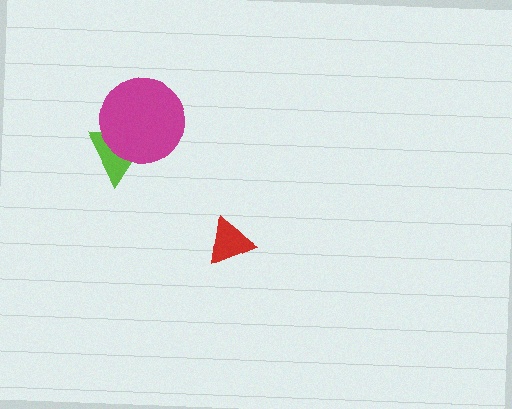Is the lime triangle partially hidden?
Yes, it is partially covered by another shape.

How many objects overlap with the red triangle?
0 objects overlap with the red triangle.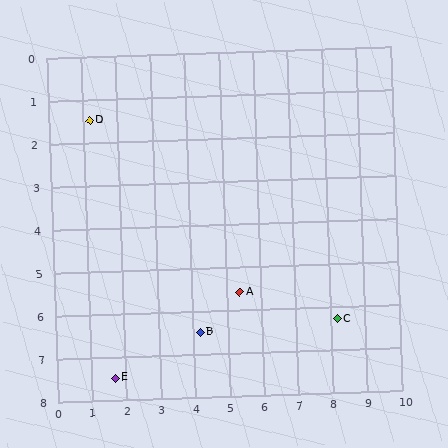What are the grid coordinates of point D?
Point D is at approximately (1.2, 1.5).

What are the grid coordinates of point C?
Point C is at approximately (8.2, 6.3).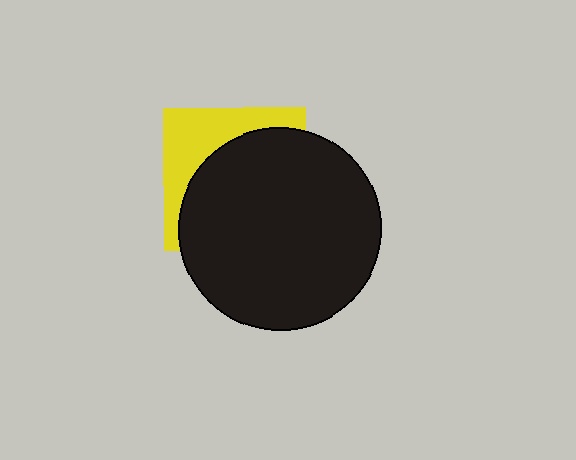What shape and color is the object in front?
The object in front is a black circle.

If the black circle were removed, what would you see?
You would see the complete yellow square.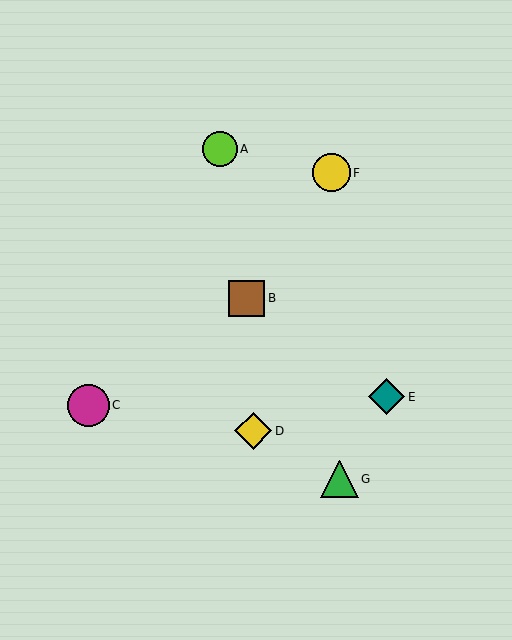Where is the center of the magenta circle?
The center of the magenta circle is at (88, 405).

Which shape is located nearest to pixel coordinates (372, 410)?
The teal diamond (labeled E) at (387, 397) is nearest to that location.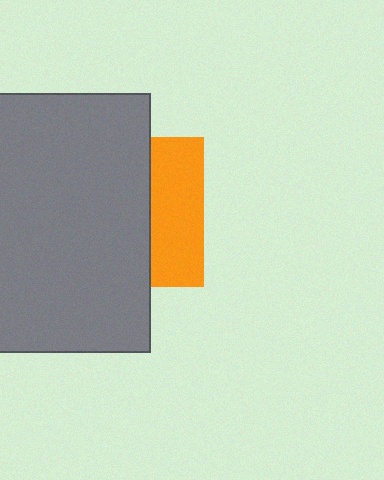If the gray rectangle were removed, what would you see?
You would see the complete orange square.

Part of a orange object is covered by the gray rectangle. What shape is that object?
It is a square.